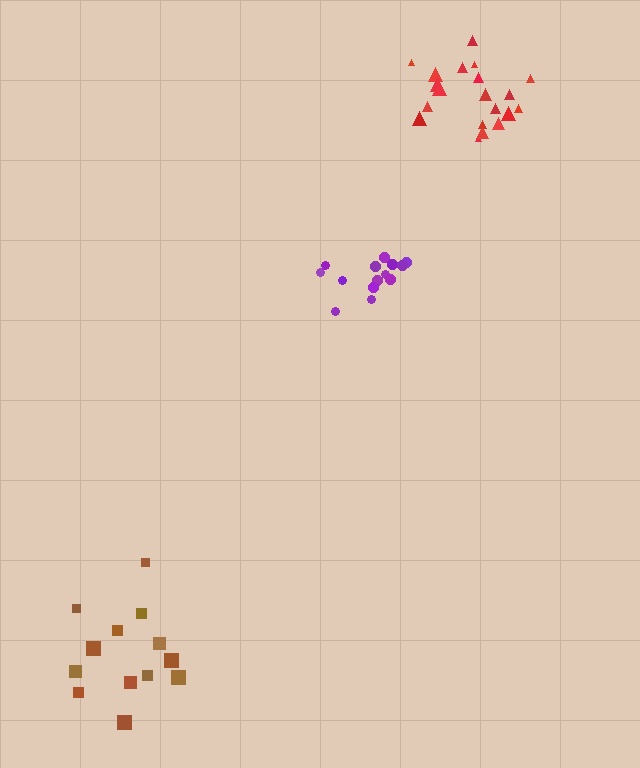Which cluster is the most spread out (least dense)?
Brown.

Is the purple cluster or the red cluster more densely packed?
Red.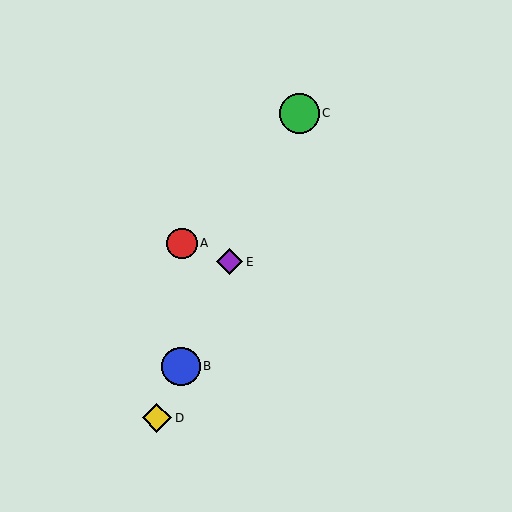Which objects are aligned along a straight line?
Objects B, C, D, E are aligned along a straight line.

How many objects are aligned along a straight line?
4 objects (B, C, D, E) are aligned along a straight line.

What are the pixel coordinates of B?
Object B is at (181, 366).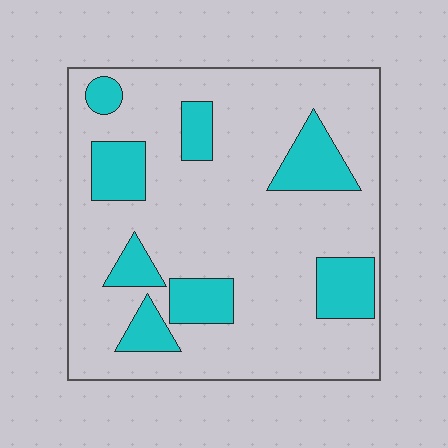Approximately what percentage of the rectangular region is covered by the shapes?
Approximately 20%.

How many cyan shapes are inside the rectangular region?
8.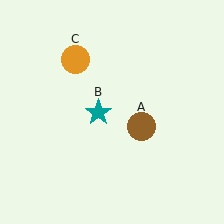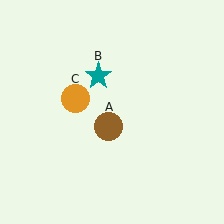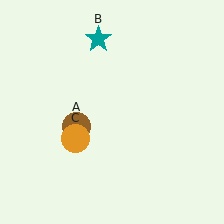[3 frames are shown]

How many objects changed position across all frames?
3 objects changed position: brown circle (object A), teal star (object B), orange circle (object C).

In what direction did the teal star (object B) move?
The teal star (object B) moved up.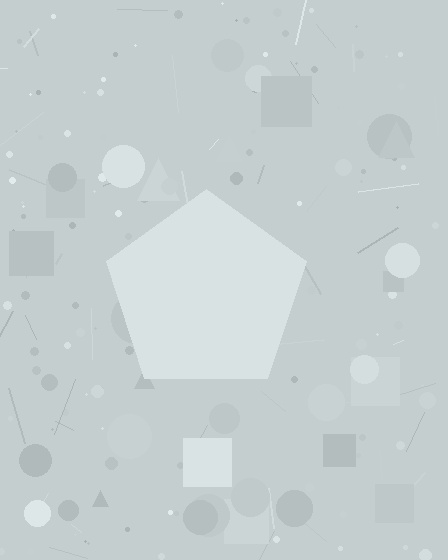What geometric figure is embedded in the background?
A pentagon is embedded in the background.